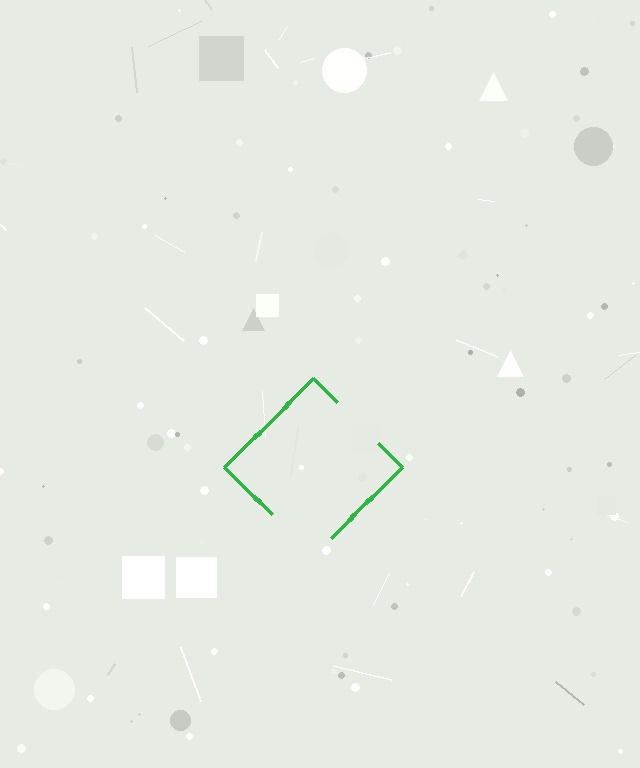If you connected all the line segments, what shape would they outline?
They would outline a diamond.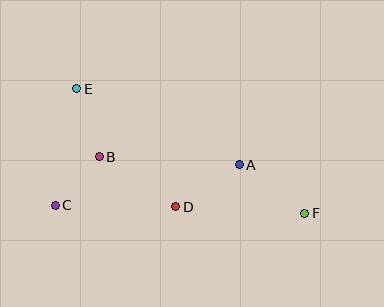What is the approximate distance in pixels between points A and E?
The distance between A and E is approximately 179 pixels.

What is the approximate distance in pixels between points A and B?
The distance between A and B is approximately 140 pixels.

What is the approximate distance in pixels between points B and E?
The distance between B and E is approximately 72 pixels.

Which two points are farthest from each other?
Points E and F are farthest from each other.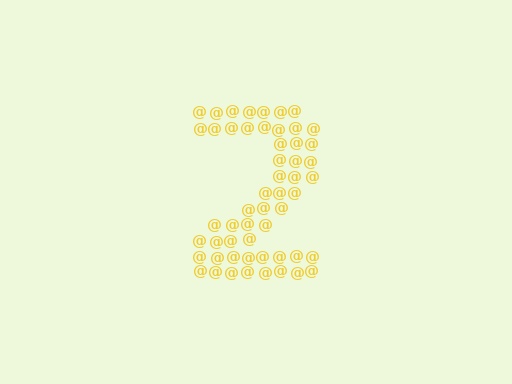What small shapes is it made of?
It is made of small at signs.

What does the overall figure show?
The overall figure shows the digit 2.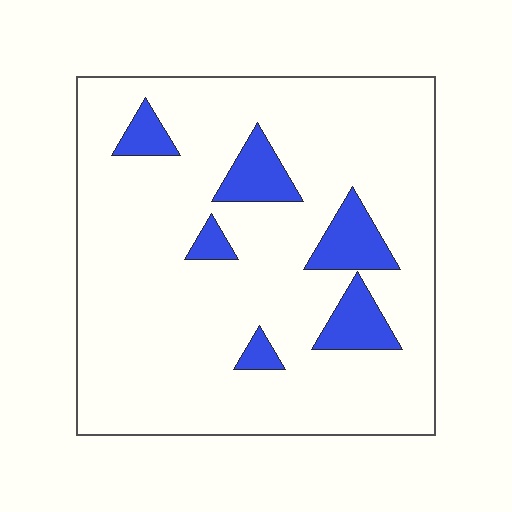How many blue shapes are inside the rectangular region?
6.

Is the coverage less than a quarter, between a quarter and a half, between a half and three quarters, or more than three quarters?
Less than a quarter.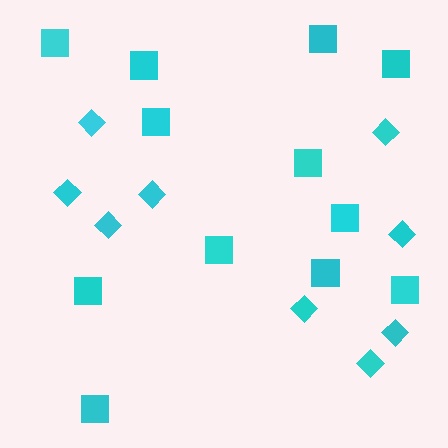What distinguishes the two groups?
There are 2 groups: one group of squares (12) and one group of diamonds (9).